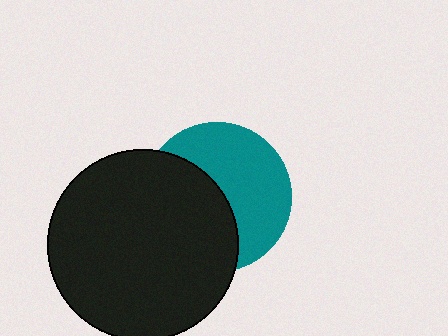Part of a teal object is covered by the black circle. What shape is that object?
It is a circle.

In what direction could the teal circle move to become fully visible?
The teal circle could move right. That would shift it out from behind the black circle entirely.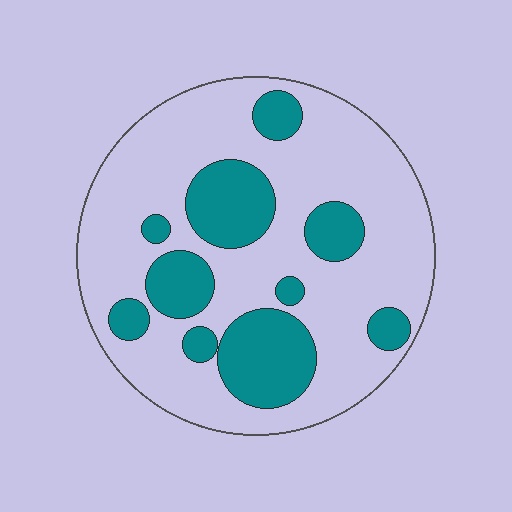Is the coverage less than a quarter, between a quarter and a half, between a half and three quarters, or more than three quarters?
Between a quarter and a half.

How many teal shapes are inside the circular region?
10.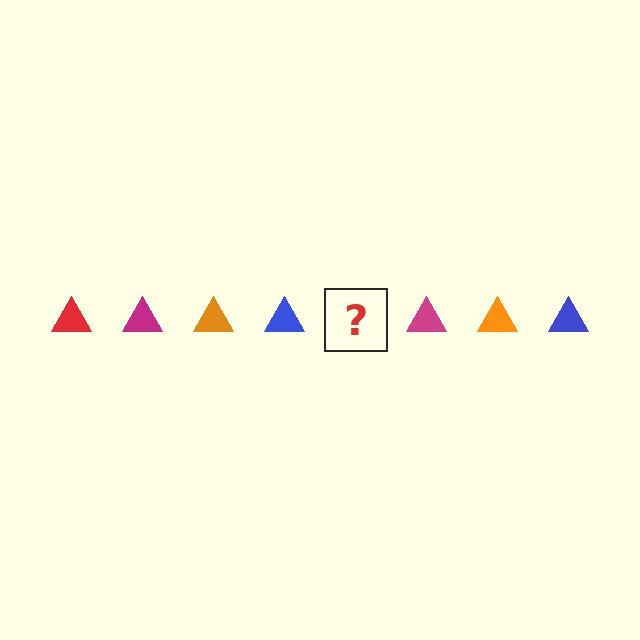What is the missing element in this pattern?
The missing element is a red triangle.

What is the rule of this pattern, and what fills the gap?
The rule is that the pattern cycles through red, magenta, orange, blue triangles. The gap should be filled with a red triangle.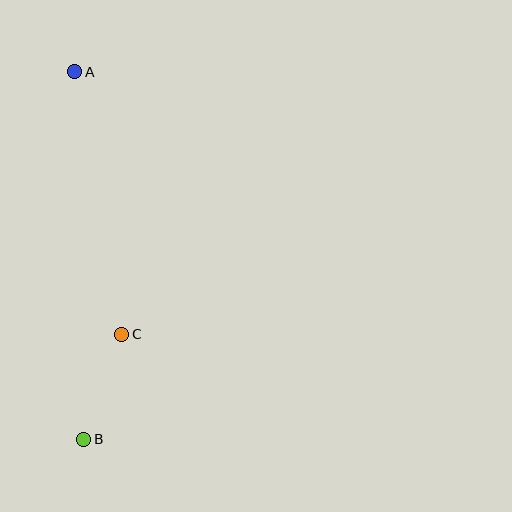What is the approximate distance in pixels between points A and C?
The distance between A and C is approximately 267 pixels.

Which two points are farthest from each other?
Points A and B are farthest from each other.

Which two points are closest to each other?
Points B and C are closest to each other.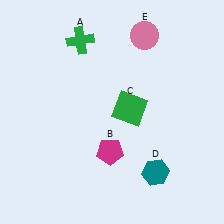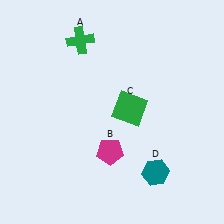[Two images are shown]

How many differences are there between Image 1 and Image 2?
There is 1 difference between the two images.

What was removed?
The pink circle (E) was removed in Image 2.